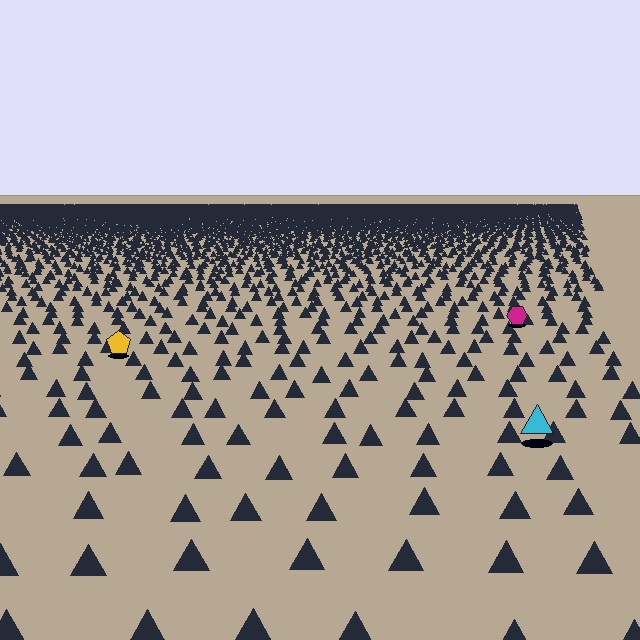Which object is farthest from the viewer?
The magenta hexagon is farthest from the viewer. It appears smaller and the ground texture around it is denser.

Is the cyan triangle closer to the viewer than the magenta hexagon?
Yes. The cyan triangle is closer — you can tell from the texture gradient: the ground texture is coarser near it.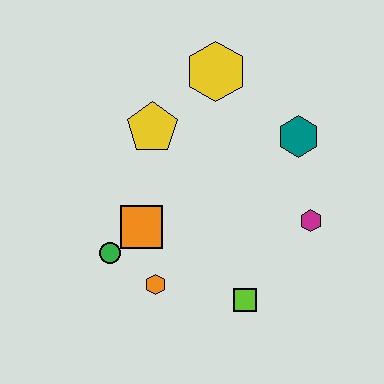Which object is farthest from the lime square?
The yellow hexagon is farthest from the lime square.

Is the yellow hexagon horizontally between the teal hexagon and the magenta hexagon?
No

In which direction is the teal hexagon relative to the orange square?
The teal hexagon is to the right of the orange square.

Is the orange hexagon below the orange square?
Yes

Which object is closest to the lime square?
The orange hexagon is closest to the lime square.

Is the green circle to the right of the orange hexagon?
No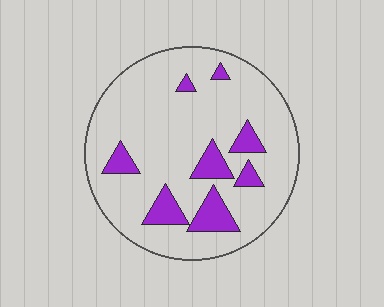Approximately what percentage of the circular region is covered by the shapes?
Approximately 15%.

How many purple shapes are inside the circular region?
8.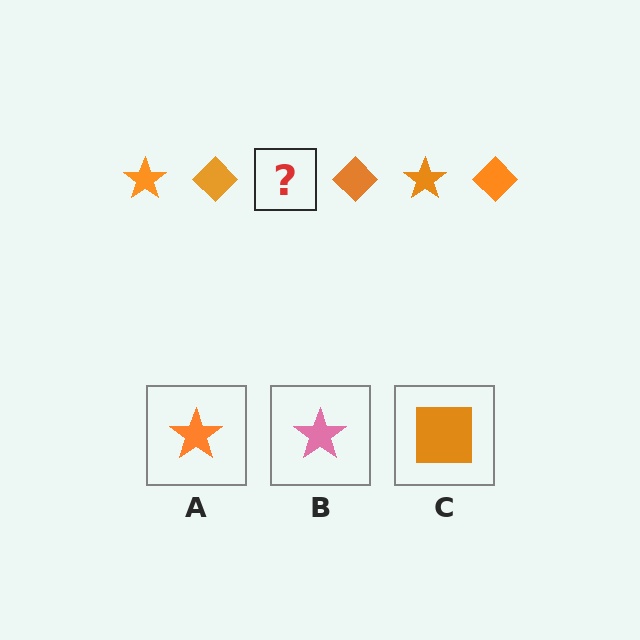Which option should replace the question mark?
Option A.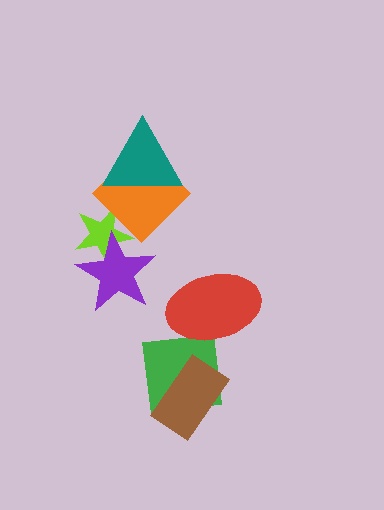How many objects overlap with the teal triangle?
1 object overlaps with the teal triangle.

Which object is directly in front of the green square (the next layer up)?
The brown rectangle is directly in front of the green square.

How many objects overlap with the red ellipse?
1 object overlaps with the red ellipse.